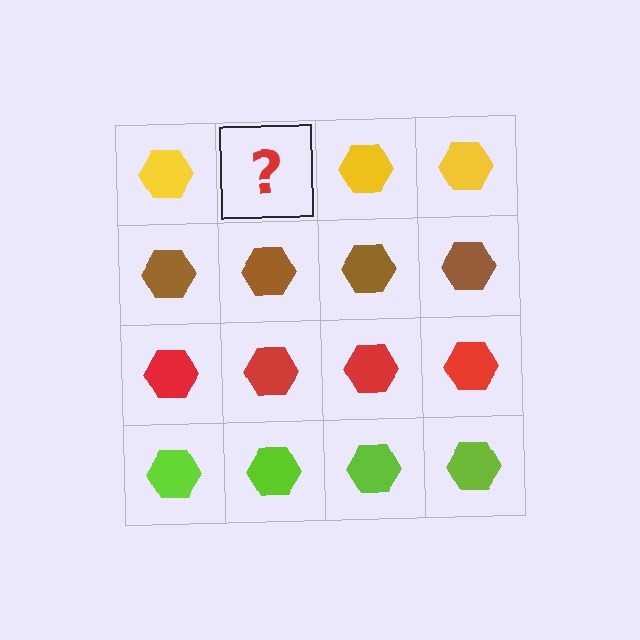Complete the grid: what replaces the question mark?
The question mark should be replaced with a yellow hexagon.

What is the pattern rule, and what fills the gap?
The rule is that each row has a consistent color. The gap should be filled with a yellow hexagon.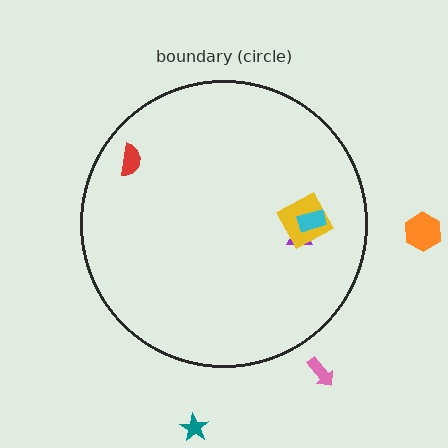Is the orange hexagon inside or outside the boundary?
Outside.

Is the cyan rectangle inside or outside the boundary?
Inside.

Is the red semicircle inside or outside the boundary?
Inside.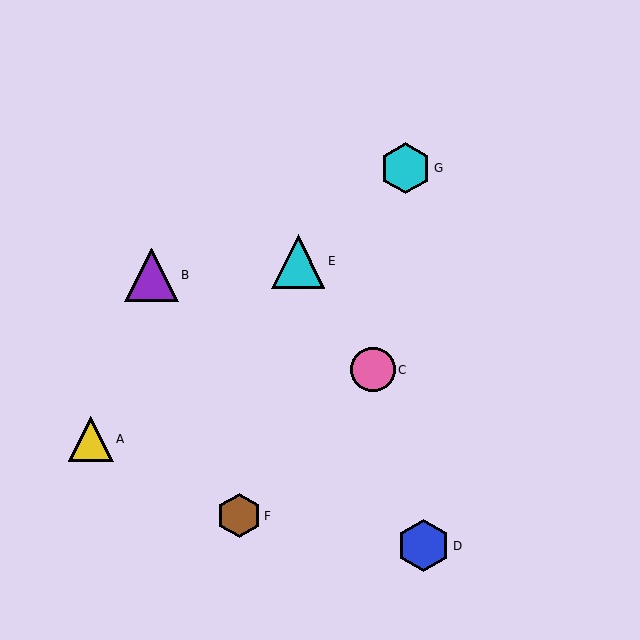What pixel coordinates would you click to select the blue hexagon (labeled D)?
Click at (423, 546) to select the blue hexagon D.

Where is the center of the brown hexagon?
The center of the brown hexagon is at (239, 516).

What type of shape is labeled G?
Shape G is a cyan hexagon.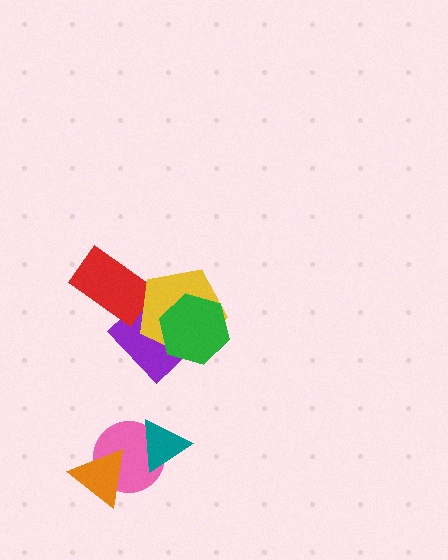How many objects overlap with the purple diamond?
3 objects overlap with the purple diamond.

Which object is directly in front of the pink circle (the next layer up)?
The teal triangle is directly in front of the pink circle.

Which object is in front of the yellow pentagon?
The green hexagon is in front of the yellow pentagon.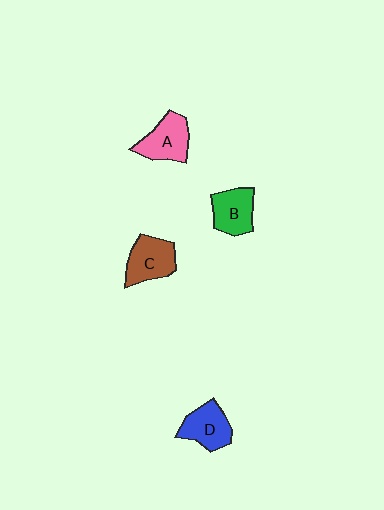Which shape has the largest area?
Shape C (brown).